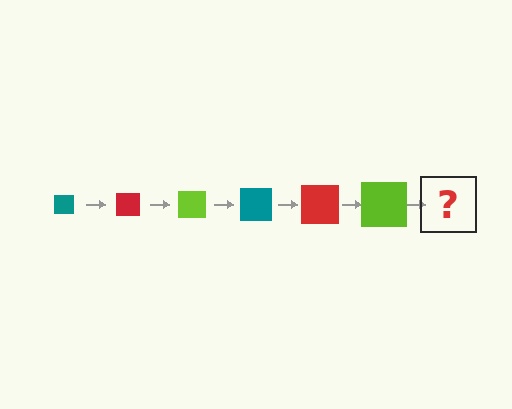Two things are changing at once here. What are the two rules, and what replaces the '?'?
The two rules are that the square grows larger each step and the color cycles through teal, red, and lime. The '?' should be a teal square, larger than the previous one.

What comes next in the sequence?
The next element should be a teal square, larger than the previous one.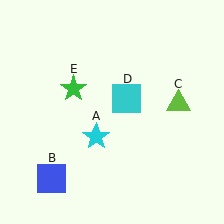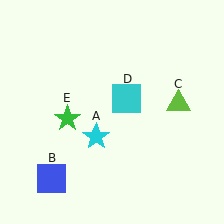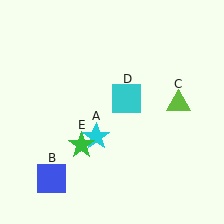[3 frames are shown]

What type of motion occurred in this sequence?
The green star (object E) rotated counterclockwise around the center of the scene.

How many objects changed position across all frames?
1 object changed position: green star (object E).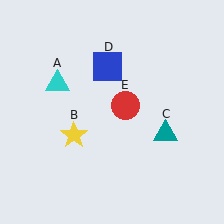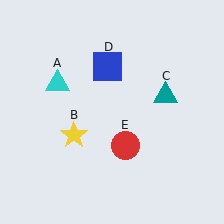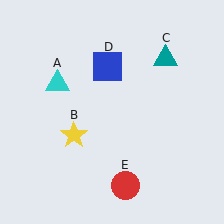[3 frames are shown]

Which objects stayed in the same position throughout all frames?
Cyan triangle (object A) and yellow star (object B) and blue square (object D) remained stationary.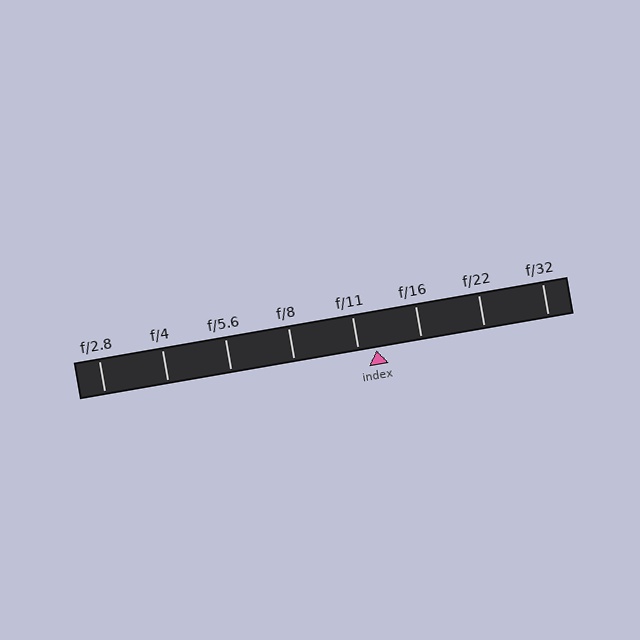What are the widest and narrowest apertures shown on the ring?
The widest aperture shown is f/2.8 and the narrowest is f/32.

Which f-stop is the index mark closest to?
The index mark is closest to f/11.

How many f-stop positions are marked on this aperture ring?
There are 8 f-stop positions marked.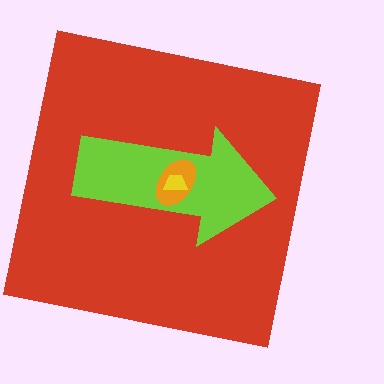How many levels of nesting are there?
4.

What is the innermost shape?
The yellow trapezoid.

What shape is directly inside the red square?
The lime arrow.